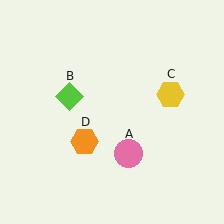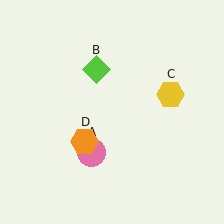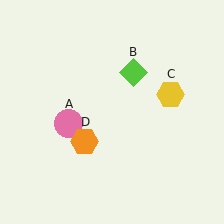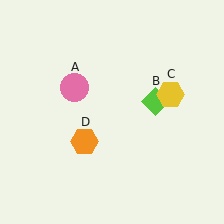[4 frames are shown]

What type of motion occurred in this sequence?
The pink circle (object A), lime diamond (object B) rotated clockwise around the center of the scene.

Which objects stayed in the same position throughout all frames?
Yellow hexagon (object C) and orange hexagon (object D) remained stationary.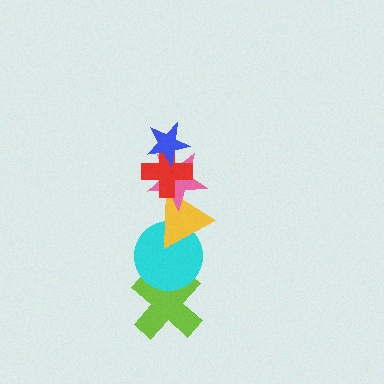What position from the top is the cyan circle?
The cyan circle is 5th from the top.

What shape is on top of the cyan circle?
The yellow triangle is on top of the cyan circle.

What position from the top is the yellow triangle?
The yellow triangle is 4th from the top.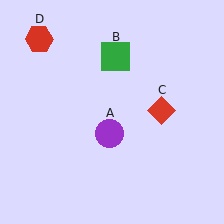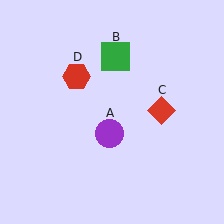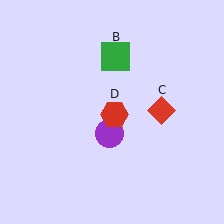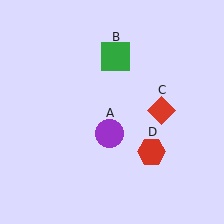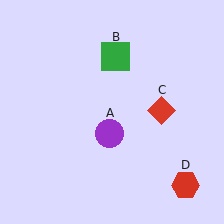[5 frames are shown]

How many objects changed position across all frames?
1 object changed position: red hexagon (object D).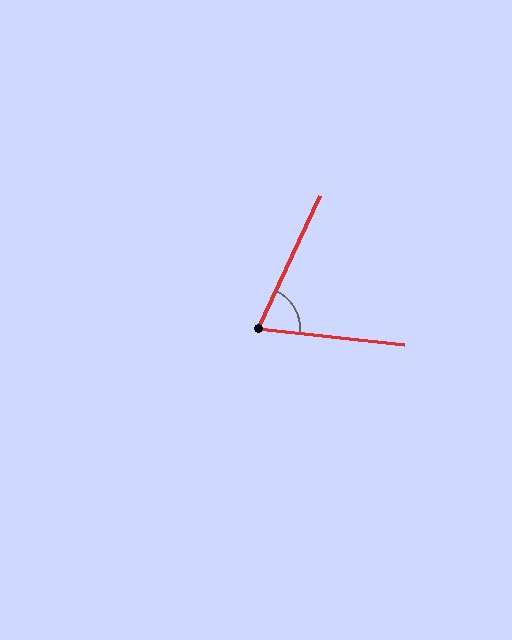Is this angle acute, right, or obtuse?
It is acute.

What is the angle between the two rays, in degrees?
Approximately 71 degrees.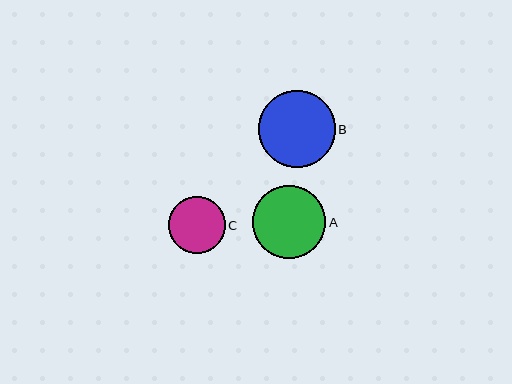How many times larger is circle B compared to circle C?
Circle B is approximately 1.4 times the size of circle C.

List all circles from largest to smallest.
From largest to smallest: B, A, C.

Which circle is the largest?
Circle B is the largest with a size of approximately 77 pixels.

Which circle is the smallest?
Circle C is the smallest with a size of approximately 57 pixels.